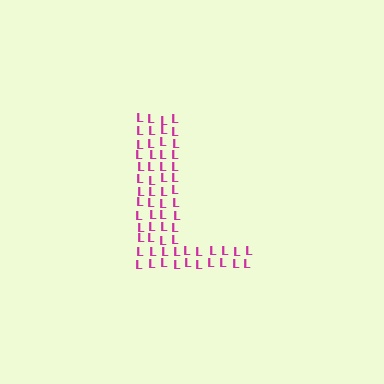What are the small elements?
The small elements are letter L's.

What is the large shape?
The large shape is the letter L.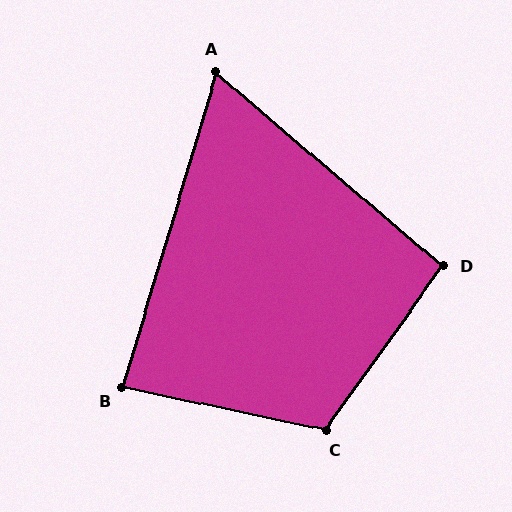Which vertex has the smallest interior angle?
A, at approximately 66 degrees.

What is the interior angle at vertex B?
Approximately 85 degrees (approximately right).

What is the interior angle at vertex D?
Approximately 95 degrees (approximately right).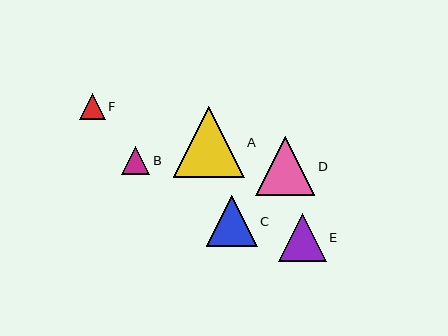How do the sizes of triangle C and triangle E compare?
Triangle C and triangle E are approximately the same size.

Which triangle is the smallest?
Triangle F is the smallest with a size of approximately 26 pixels.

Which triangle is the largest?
Triangle A is the largest with a size of approximately 71 pixels.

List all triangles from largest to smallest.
From largest to smallest: A, D, C, E, B, F.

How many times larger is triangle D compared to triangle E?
Triangle D is approximately 1.2 times the size of triangle E.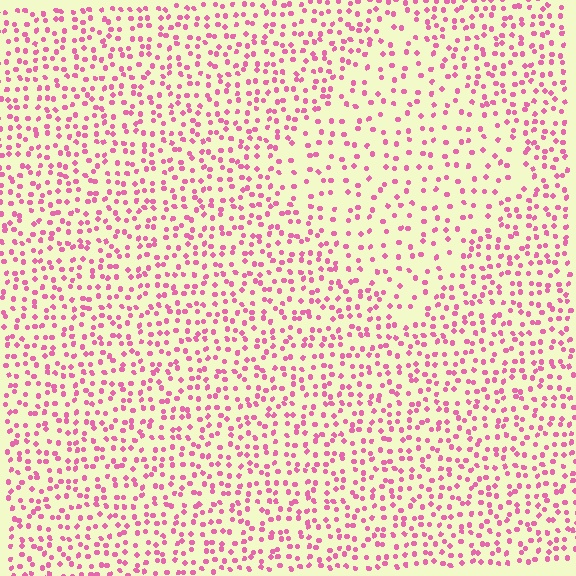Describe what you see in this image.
The image contains small pink elements arranged at two different densities. A diamond-shaped region is visible where the elements are less densely packed than the surrounding area.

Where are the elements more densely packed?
The elements are more densely packed outside the diamond boundary.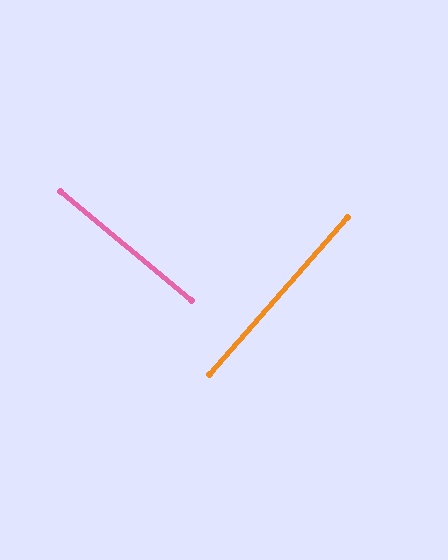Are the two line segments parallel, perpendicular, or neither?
Perpendicular — they meet at approximately 88°.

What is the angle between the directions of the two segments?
Approximately 88 degrees.